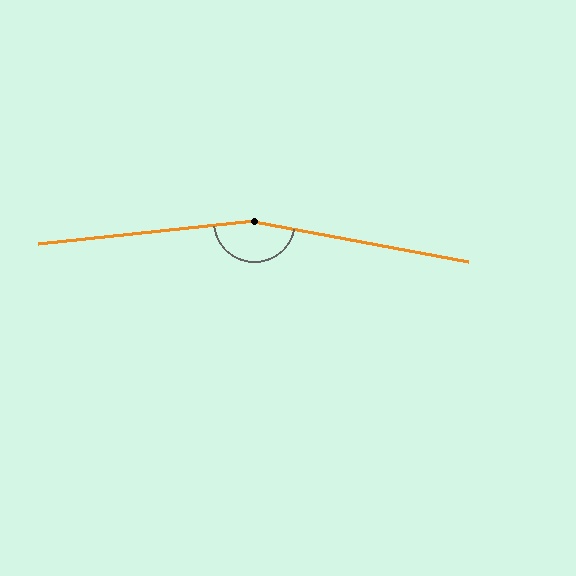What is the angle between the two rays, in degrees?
Approximately 163 degrees.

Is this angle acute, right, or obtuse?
It is obtuse.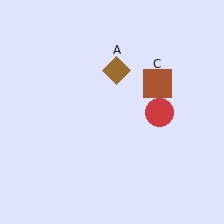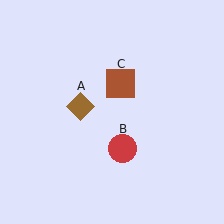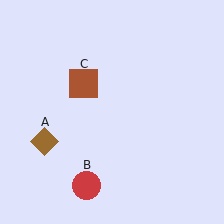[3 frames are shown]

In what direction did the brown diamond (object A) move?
The brown diamond (object A) moved down and to the left.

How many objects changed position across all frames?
3 objects changed position: brown diamond (object A), red circle (object B), brown square (object C).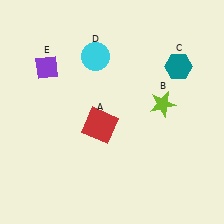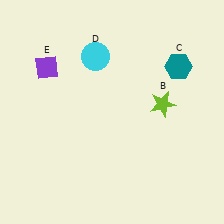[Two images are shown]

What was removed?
The red square (A) was removed in Image 2.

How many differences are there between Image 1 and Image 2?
There is 1 difference between the two images.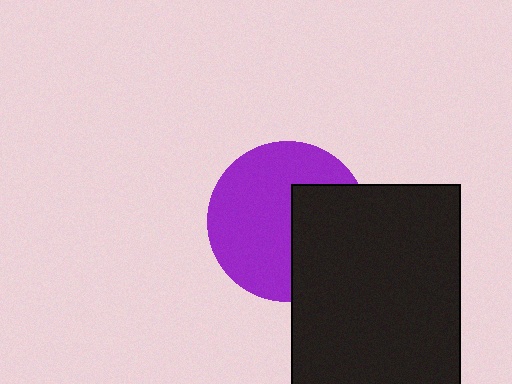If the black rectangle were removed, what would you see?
You would see the complete purple circle.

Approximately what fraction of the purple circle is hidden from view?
Roughly 37% of the purple circle is hidden behind the black rectangle.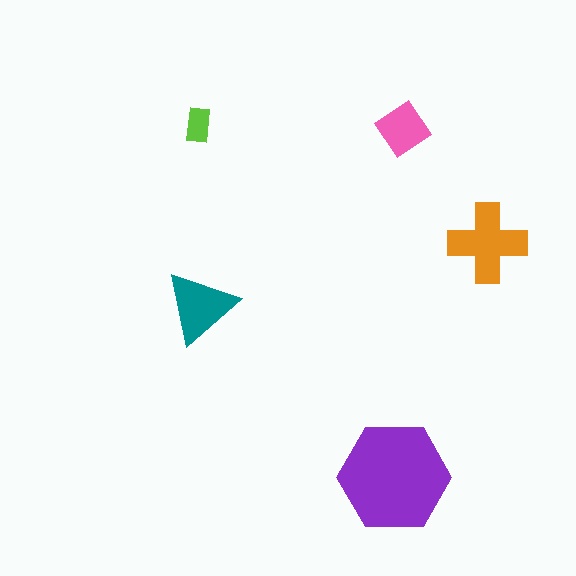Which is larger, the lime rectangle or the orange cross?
The orange cross.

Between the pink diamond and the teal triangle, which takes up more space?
The teal triangle.